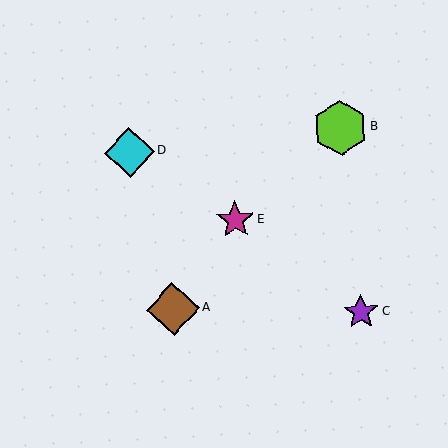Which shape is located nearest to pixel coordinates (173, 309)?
The brown diamond (labeled A) at (173, 309) is nearest to that location.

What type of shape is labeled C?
Shape C is a purple star.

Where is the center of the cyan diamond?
The center of the cyan diamond is at (129, 152).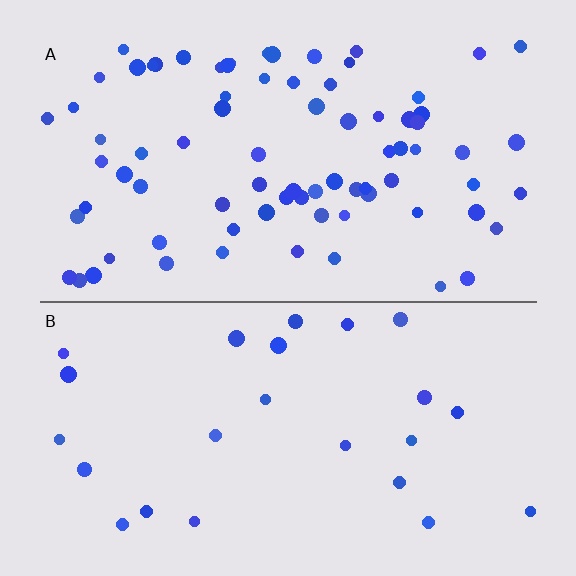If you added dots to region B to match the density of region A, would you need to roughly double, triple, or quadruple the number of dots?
Approximately triple.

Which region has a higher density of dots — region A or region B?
A (the top).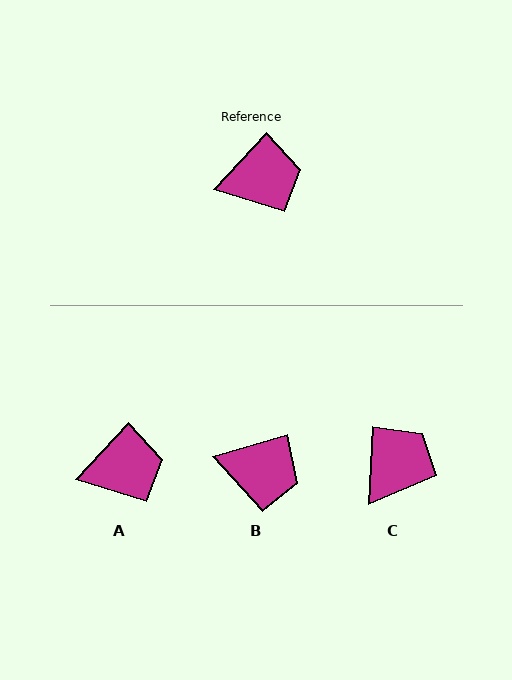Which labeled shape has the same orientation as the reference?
A.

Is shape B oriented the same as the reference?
No, it is off by about 31 degrees.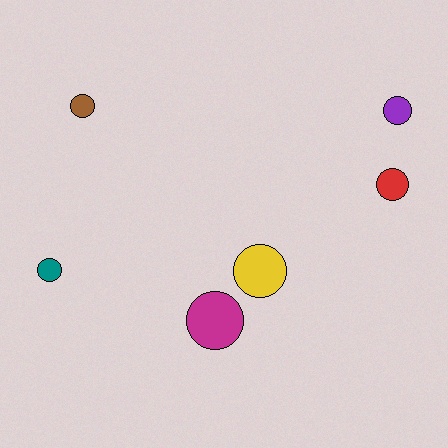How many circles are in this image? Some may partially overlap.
There are 6 circles.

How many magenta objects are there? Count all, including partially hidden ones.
There is 1 magenta object.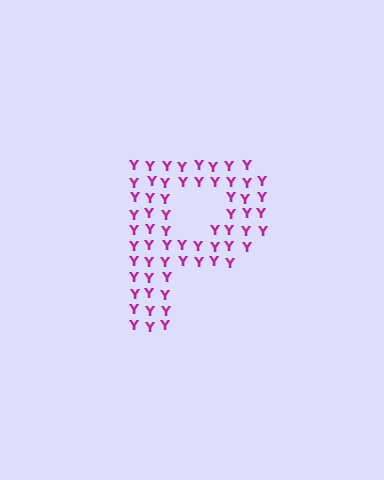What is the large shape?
The large shape is the letter P.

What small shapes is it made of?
It is made of small letter Y's.